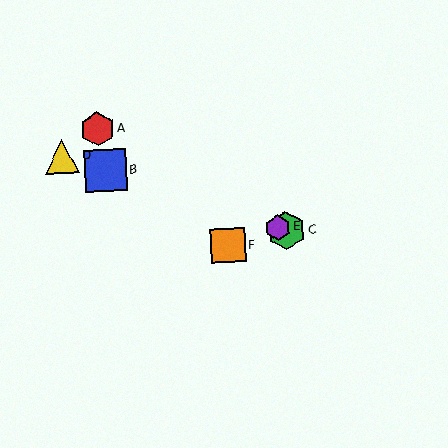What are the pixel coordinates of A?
Object A is at (98, 129).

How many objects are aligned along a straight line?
4 objects (B, C, D, E) are aligned along a straight line.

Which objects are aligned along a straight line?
Objects B, C, D, E are aligned along a straight line.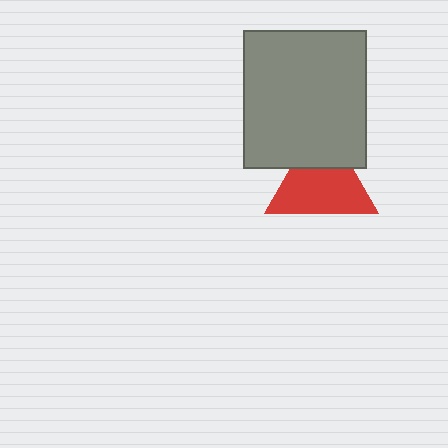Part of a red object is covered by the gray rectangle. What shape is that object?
It is a triangle.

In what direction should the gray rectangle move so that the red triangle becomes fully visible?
The gray rectangle should move up. That is the shortest direction to clear the overlap and leave the red triangle fully visible.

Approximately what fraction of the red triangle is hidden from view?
Roughly 31% of the red triangle is hidden behind the gray rectangle.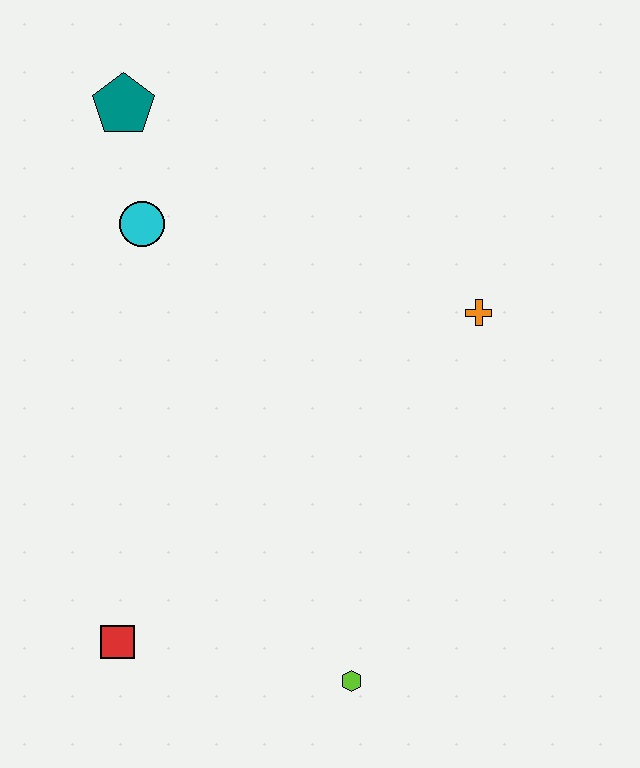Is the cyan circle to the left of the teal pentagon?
No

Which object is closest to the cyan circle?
The teal pentagon is closest to the cyan circle.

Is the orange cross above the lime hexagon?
Yes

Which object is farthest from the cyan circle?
The lime hexagon is farthest from the cyan circle.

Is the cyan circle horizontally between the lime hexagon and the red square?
Yes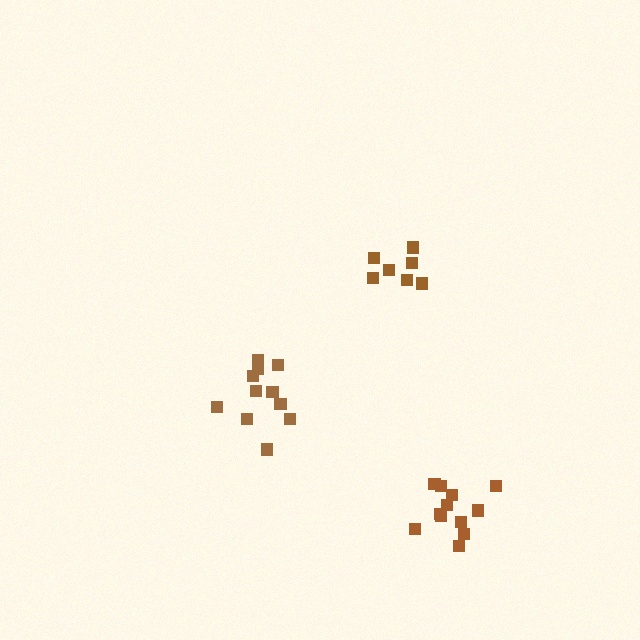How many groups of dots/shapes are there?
There are 3 groups.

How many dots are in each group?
Group 1: 7 dots, Group 2: 12 dots, Group 3: 11 dots (30 total).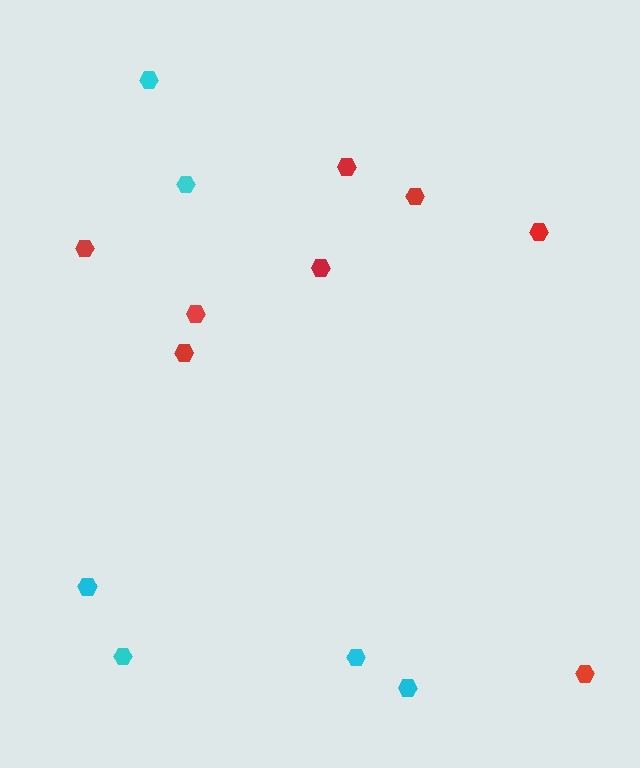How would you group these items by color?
There are 2 groups: one group of red hexagons (8) and one group of cyan hexagons (6).